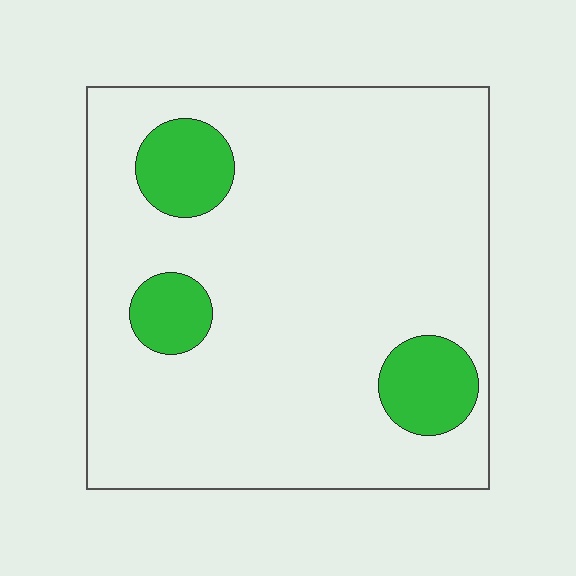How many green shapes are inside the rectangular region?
3.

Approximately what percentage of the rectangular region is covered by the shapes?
Approximately 15%.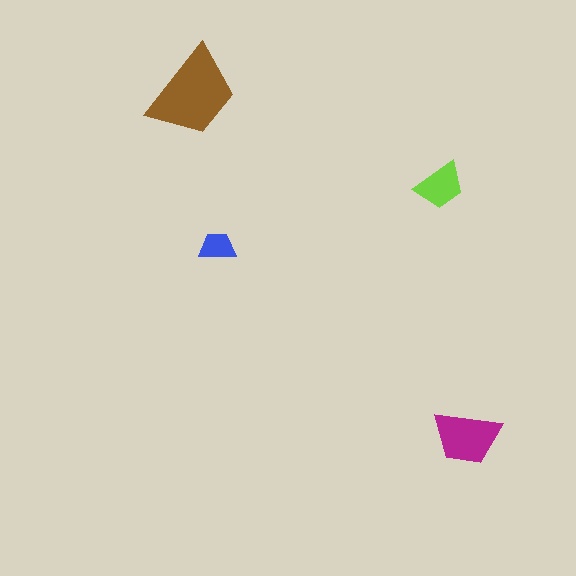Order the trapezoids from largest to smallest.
the brown one, the magenta one, the lime one, the blue one.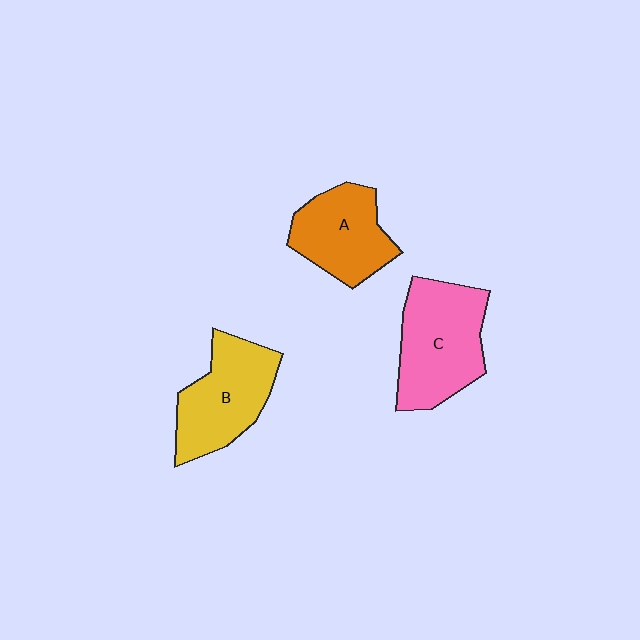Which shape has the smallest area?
Shape A (orange).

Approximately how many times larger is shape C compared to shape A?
Approximately 1.3 times.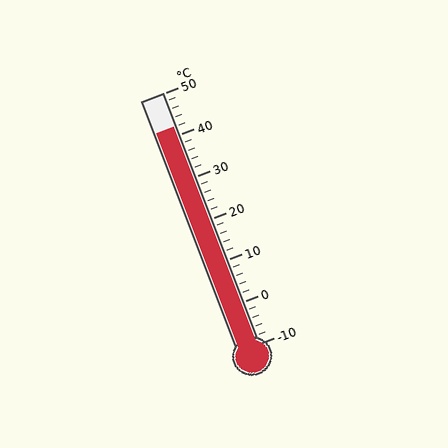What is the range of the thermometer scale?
The thermometer scale ranges from -10°C to 50°C.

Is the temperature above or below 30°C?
The temperature is above 30°C.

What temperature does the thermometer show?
The thermometer shows approximately 42°C.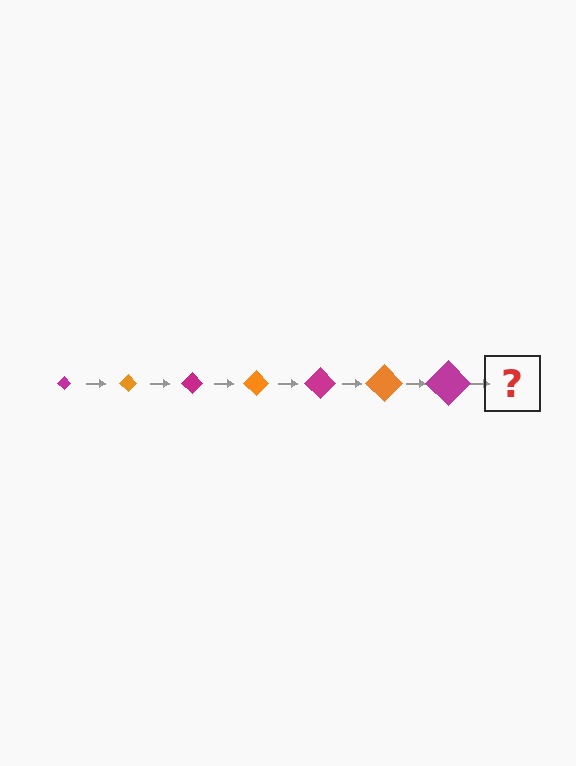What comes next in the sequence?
The next element should be an orange diamond, larger than the previous one.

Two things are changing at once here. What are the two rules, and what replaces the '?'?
The two rules are that the diamond grows larger each step and the color cycles through magenta and orange. The '?' should be an orange diamond, larger than the previous one.